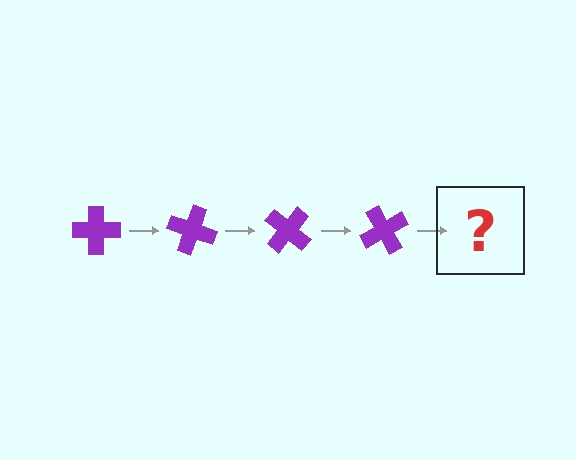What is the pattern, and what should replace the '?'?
The pattern is that the cross rotates 20 degrees each step. The '?' should be a purple cross rotated 80 degrees.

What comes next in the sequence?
The next element should be a purple cross rotated 80 degrees.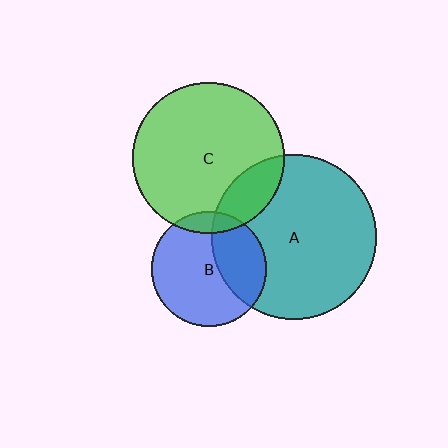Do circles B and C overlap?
Yes.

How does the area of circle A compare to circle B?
Approximately 2.1 times.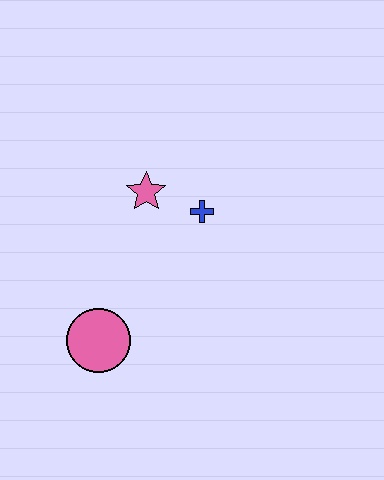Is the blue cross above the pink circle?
Yes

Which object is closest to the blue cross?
The pink star is closest to the blue cross.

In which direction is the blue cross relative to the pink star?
The blue cross is to the right of the pink star.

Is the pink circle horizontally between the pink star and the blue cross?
No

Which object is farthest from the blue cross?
The pink circle is farthest from the blue cross.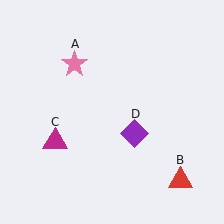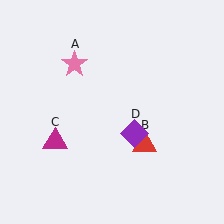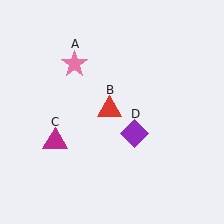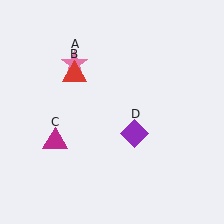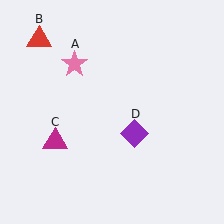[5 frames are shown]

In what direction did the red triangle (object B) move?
The red triangle (object B) moved up and to the left.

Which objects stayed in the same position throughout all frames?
Pink star (object A) and magenta triangle (object C) and purple diamond (object D) remained stationary.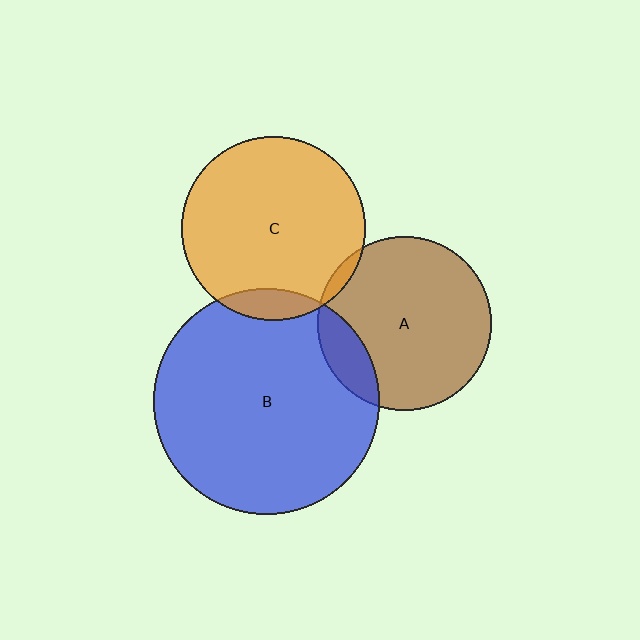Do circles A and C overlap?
Yes.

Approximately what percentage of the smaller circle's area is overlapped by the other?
Approximately 5%.